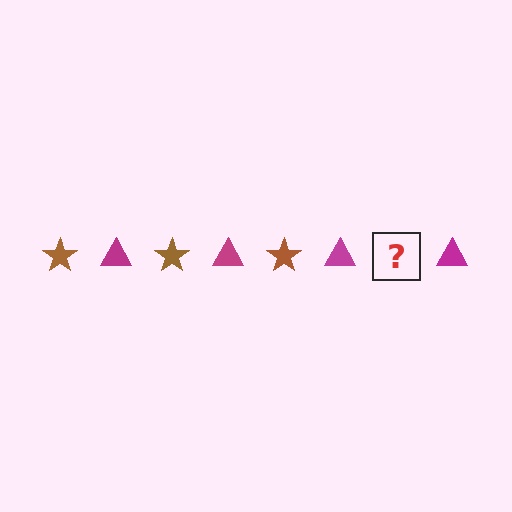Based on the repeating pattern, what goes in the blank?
The blank should be a brown star.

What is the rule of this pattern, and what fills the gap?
The rule is that the pattern alternates between brown star and magenta triangle. The gap should be filled with a brown star.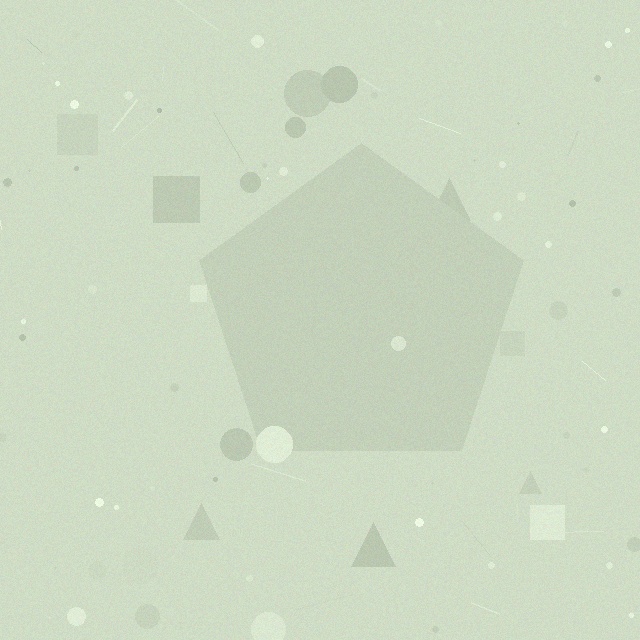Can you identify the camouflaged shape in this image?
The camouflaged shape is a pentagon.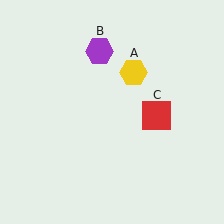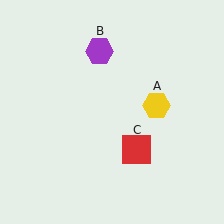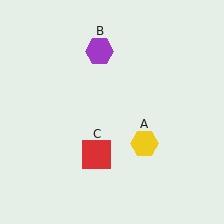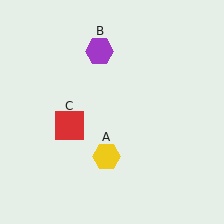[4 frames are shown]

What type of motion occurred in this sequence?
The yellow hexagon (object A), red square (object C) rotated clockwise around the center of the scene.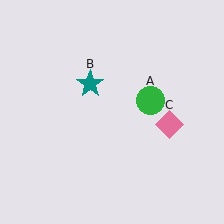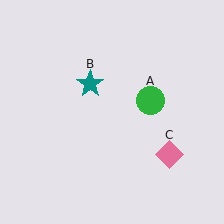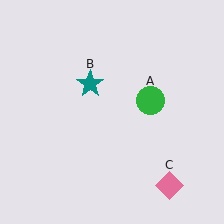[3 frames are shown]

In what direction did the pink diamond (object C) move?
The pink diamond (object C) moved down.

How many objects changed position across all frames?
1 object changed position: pink diamond (object C).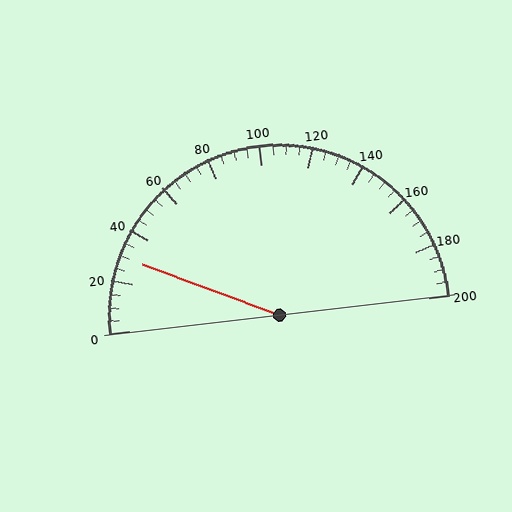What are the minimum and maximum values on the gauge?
The gauge ranges from 0 to 200.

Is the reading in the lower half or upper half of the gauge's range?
The reading is in the lower half of the range (0 to 200).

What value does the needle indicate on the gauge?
The needle indicates approximately 30.